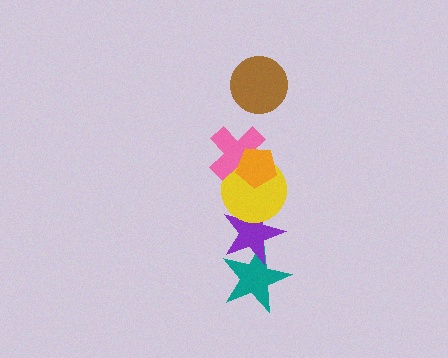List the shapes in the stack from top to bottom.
From top to bottom: the brown circle, the orange pentagon, the pink cross, the yellow circle, the purple star, the teal star.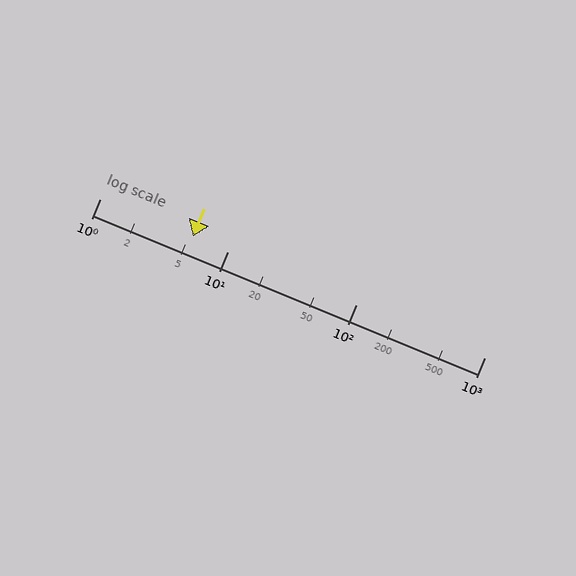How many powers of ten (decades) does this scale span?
The scale spans 3 decades, from 1 to 1000.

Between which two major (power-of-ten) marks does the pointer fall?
The pointer is between 1 and 10.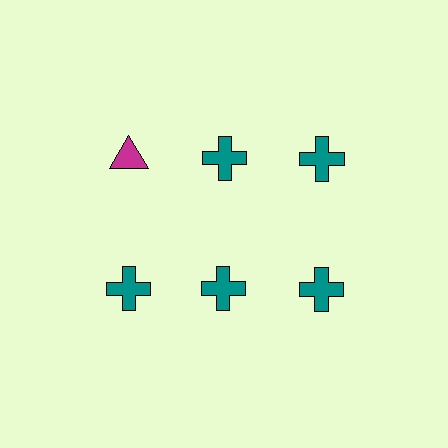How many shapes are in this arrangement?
There are 6 shapes arranged in a grid pattern.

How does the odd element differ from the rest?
It differs in both color (magenta instead of teal) and shape (triangle instead of cross).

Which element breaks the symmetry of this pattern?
The magenta triangle in the top row, leftmost column breaks the symmetry. All other shapes are teal crosses.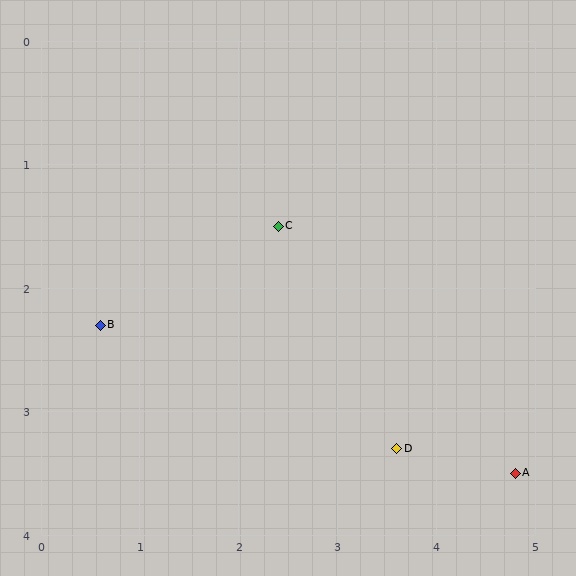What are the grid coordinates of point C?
Point C is at approximately (2.4, 1.5).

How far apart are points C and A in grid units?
Points C and A are about 3.1 grid units apart.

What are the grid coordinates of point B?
Point B is at approximately (0.6, 2.3).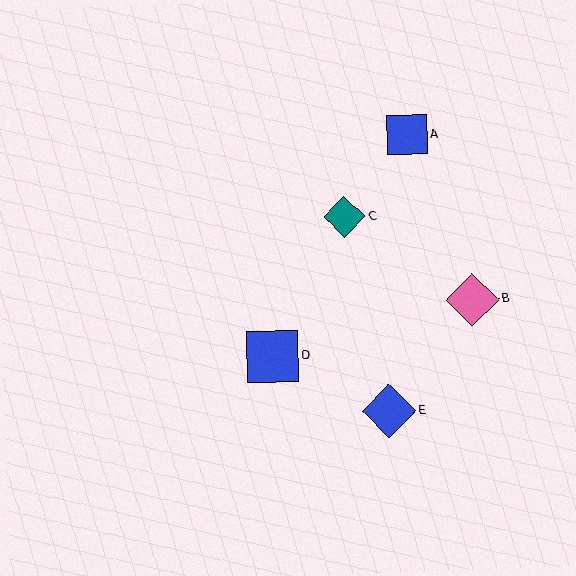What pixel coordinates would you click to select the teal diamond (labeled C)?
Click at (344, 217) to select the teal diamond C.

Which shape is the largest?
The blue diamond (labeled E) is the largest.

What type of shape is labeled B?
Shape B is a pink diamond.